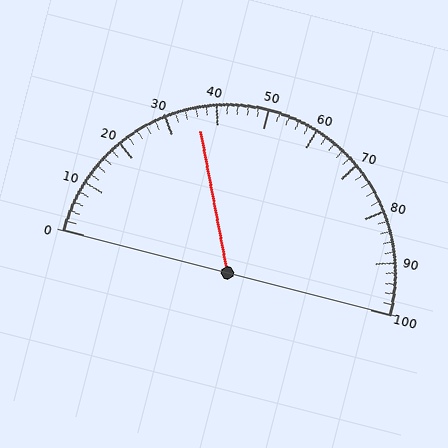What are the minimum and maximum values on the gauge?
The gauge ranges from 0 to 100.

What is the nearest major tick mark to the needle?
The nearest major tick mark is 40.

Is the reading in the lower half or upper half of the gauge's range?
The reading is in the lower half of the range (0 to 100).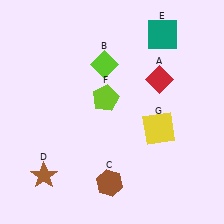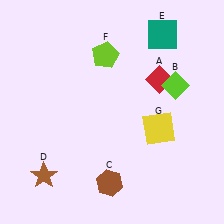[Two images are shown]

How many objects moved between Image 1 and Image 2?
2 objects moved between the two images.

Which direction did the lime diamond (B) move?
The lime diamond (B) moved right.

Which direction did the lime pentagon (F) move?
The lime pentagon (F) moved up.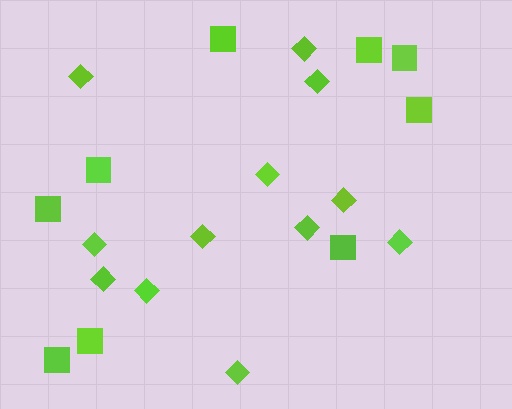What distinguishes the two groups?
There are 2 groups: one group of diamonds (12) and one group of squares (9).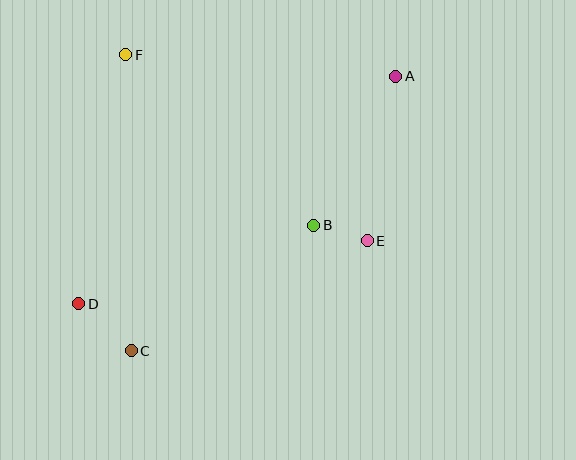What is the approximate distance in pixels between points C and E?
The distance between C and E is approximately 260 pixels.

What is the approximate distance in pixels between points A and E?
The distance between A and E is approximately 167 pixels.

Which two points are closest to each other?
Points B and E are closest to each other.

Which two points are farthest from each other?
Points A and D are farthest from each other.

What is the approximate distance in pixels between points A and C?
The distance between A and C is approximately 381 pixels.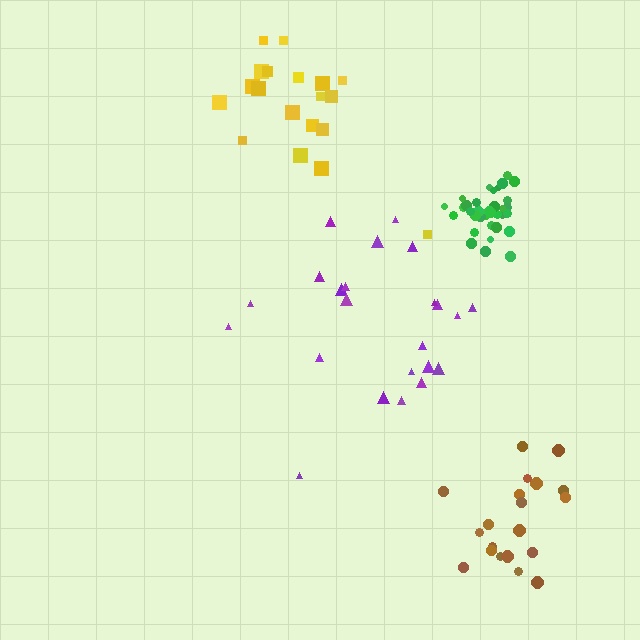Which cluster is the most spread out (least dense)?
Purple.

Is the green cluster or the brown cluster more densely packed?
Green.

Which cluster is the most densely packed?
Green.